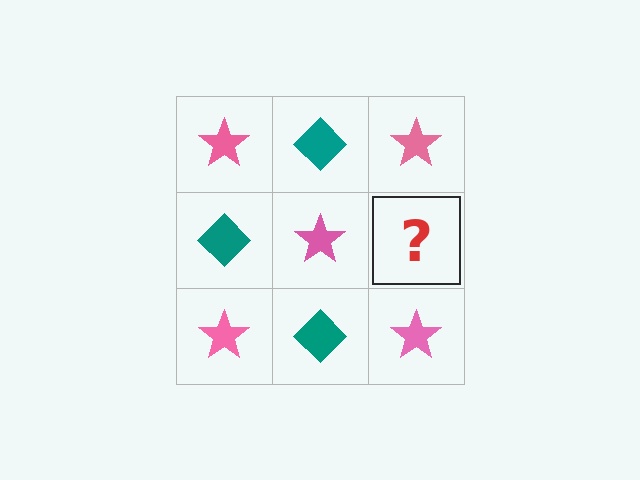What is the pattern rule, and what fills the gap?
The rule is that it alternates pink star and teal diamond in a checkerboard pattern. The gap should be filled with a teal diamond.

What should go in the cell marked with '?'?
The missing cell should contain a teal diamond.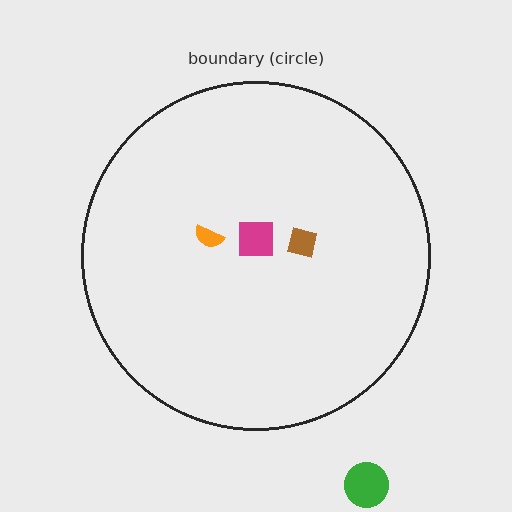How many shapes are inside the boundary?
3 inside, 1 outside.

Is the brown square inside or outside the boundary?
Inside.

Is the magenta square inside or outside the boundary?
Inside.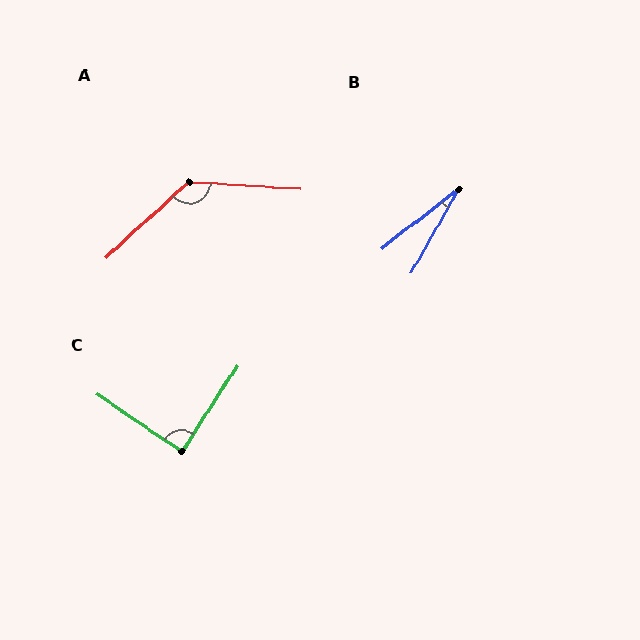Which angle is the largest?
A, at approximately 134 degrees.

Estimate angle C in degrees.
Approximately 89 degrees.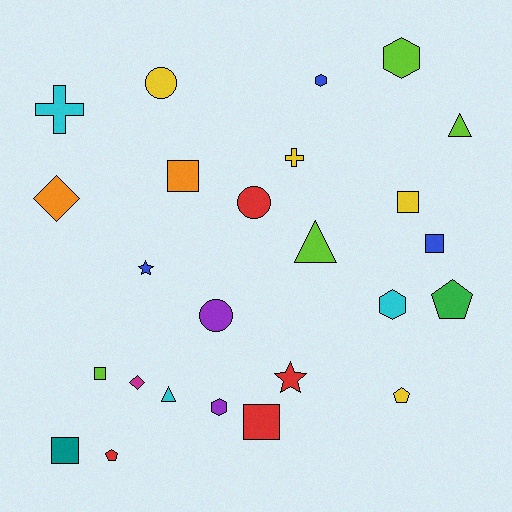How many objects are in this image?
There are 25 objects.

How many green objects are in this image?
There is 1 green object.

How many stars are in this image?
There are 2 stars.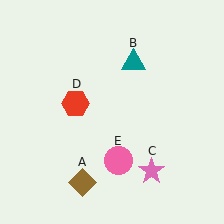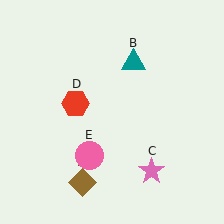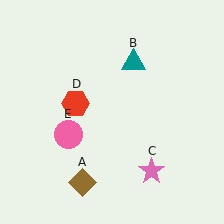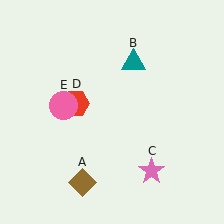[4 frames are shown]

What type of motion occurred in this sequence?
The pink circle (object E) rotated clockwise around the center of the scene.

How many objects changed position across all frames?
1 object changed position: pink circle (object E).